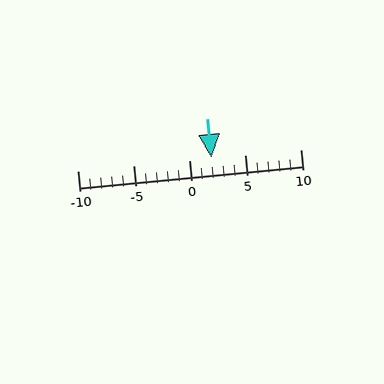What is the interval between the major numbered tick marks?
The major tick marks are spaced 5 units apart.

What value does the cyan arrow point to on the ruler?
The cyan arrow points to approximately 2.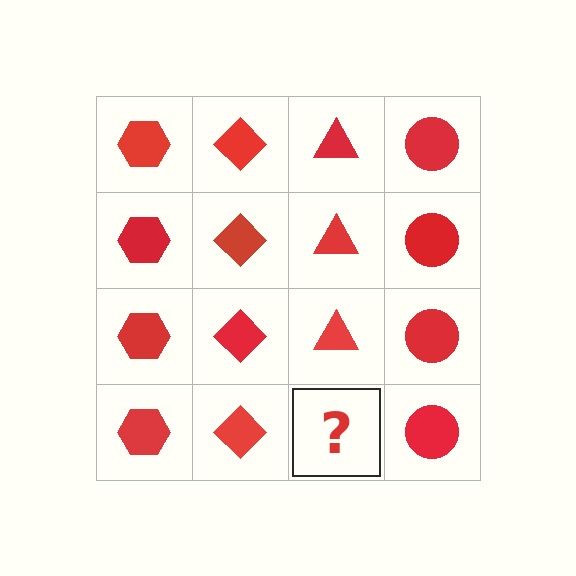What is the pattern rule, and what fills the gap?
The rule is that each column has a consistent shape. The gap should be filled with a red triangle.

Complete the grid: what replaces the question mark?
The question mark should be replaced with a red triangle.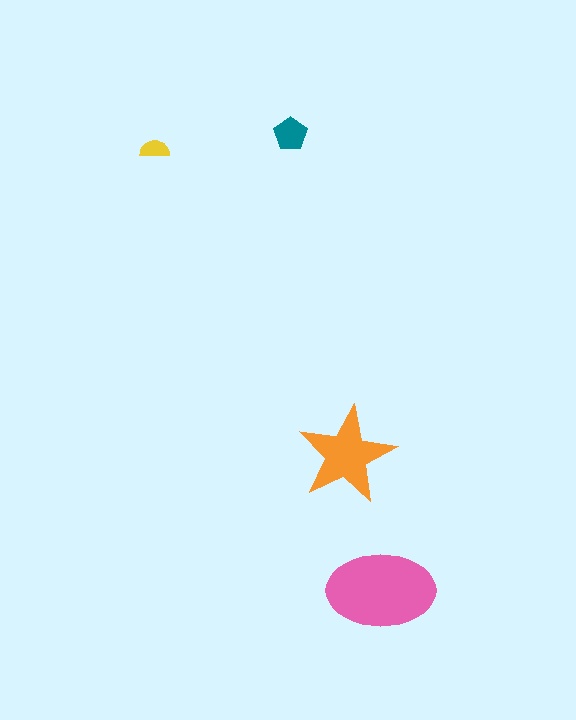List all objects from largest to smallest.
The pink ellipse, the orange star, the teal pentagon, the yellow semicircle.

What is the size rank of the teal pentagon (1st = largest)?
3rd.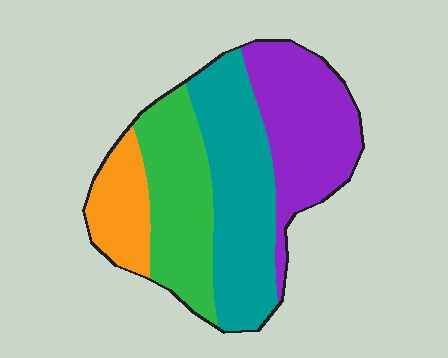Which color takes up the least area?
Orange, at roughly 15%.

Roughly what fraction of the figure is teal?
Teal covers around 35% of the figure.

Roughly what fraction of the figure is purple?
Purple covers roughly 30% of the figure.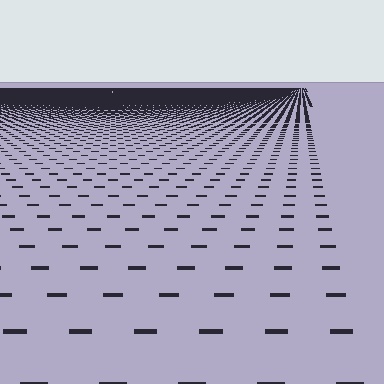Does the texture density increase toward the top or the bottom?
Density increases toward the top.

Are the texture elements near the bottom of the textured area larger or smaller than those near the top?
Larger. Near the bottom, elements are closer to the viewer and appear at a bigger on-screen size.